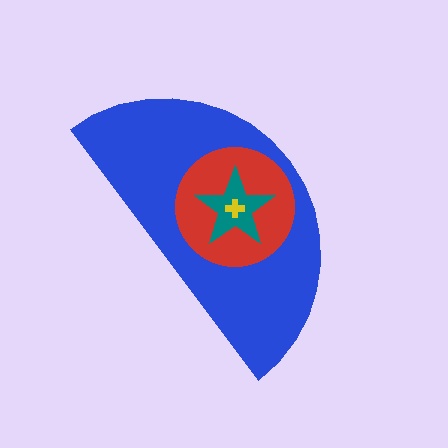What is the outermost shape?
The blue semicircle.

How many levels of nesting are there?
4.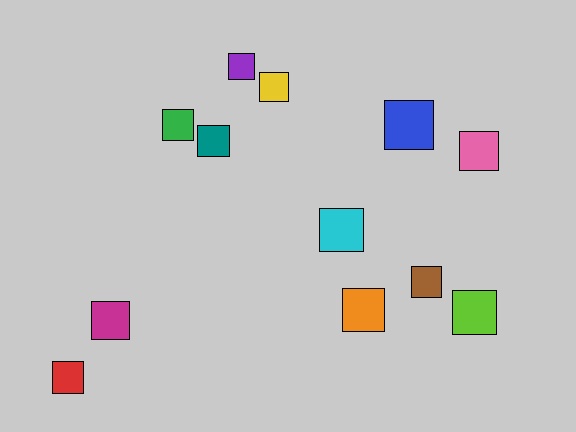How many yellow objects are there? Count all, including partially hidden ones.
There is 1 yellow object.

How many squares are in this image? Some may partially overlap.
There are 12 squares.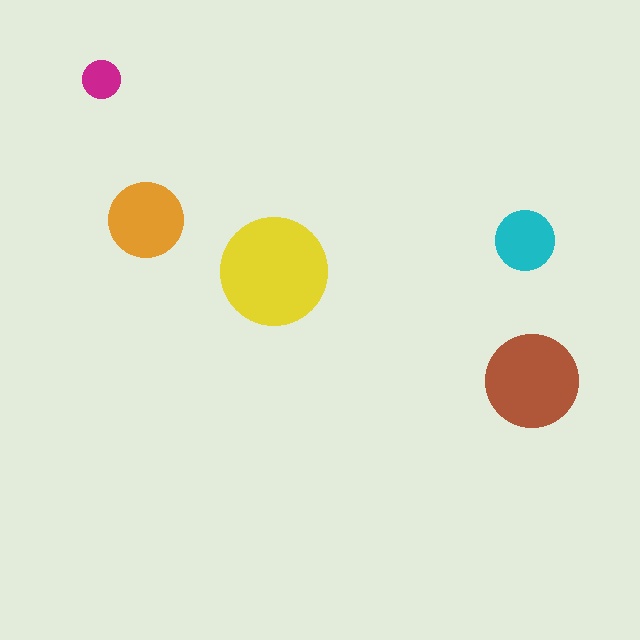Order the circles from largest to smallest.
the yellow one, the brown one, the orange one, the cyan one, the magenta one.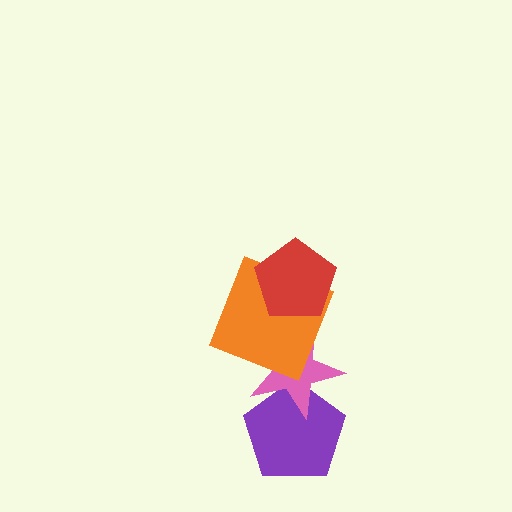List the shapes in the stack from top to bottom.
From top to bottom: the red pentagon, the orange square, the pink star, the purple pentagon.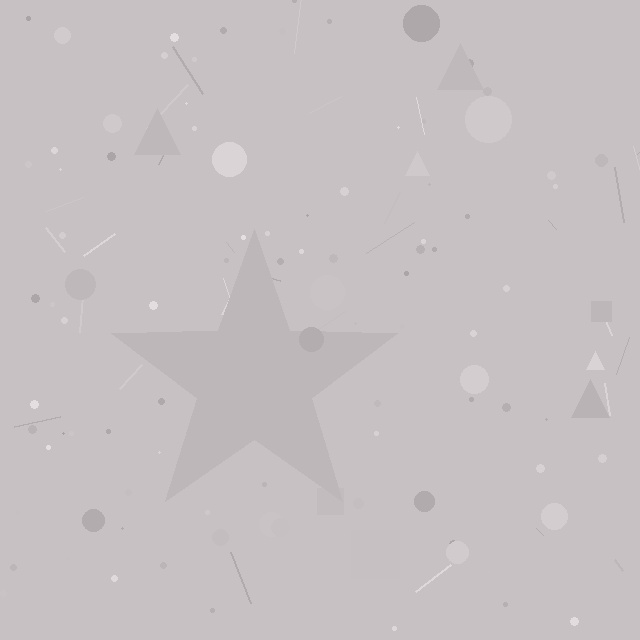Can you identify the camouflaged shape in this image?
The camouflaged shape is a star.